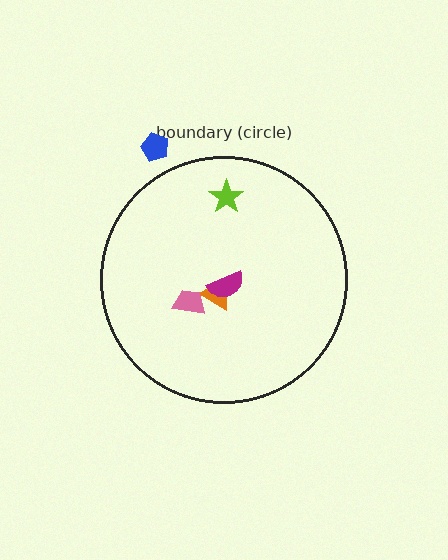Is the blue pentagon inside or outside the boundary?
Outside.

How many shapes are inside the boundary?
4 inside, 1 outside.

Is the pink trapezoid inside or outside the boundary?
Inside.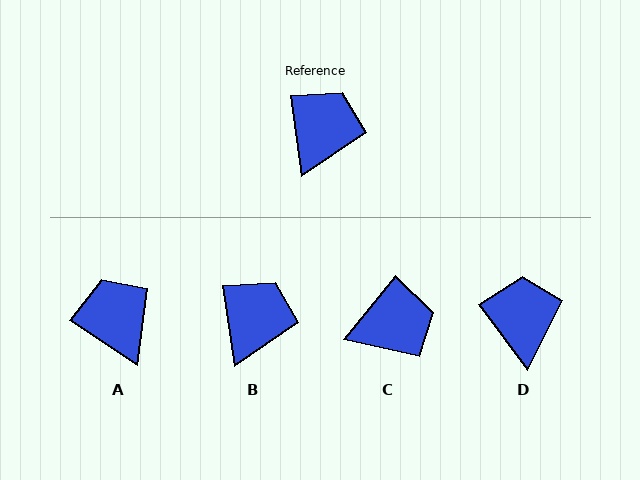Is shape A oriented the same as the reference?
No, it is off by about 49 degrees.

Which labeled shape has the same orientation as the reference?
B.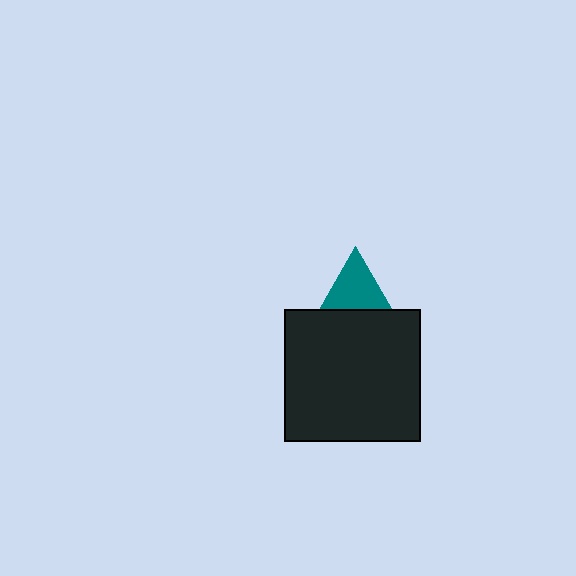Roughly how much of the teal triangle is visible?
A small part of it is visible (roughly 35%).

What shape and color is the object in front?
The object in front is a black rectangle.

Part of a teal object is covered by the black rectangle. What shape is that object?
It is a triangle.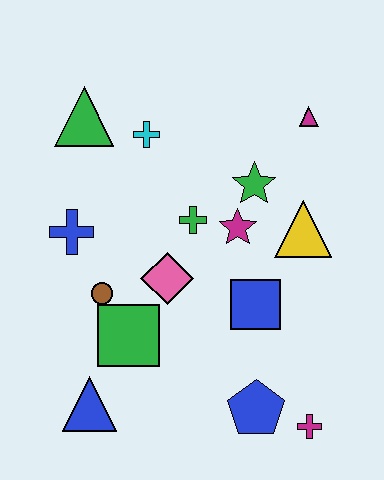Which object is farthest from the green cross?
The magenta cross is farthest from the green cross.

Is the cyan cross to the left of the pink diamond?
Yes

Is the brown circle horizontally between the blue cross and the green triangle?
No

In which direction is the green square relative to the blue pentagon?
The green square is to the left of the blue pentagon.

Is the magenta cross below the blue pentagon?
Yes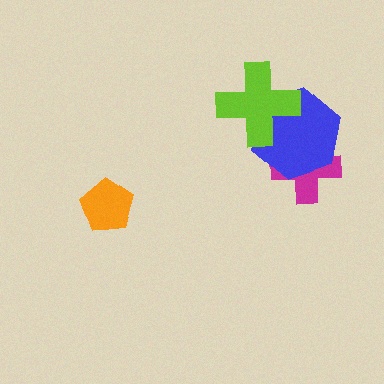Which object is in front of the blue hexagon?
The lime cross is in front of the blue hexagon.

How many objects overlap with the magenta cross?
1 object overlaps with the magenta cross.